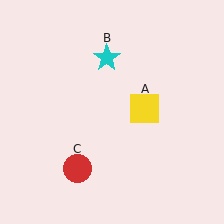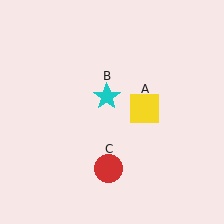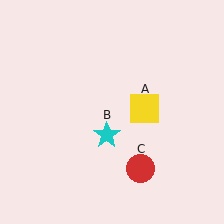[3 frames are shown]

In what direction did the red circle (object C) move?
The red circle (object C) moved right.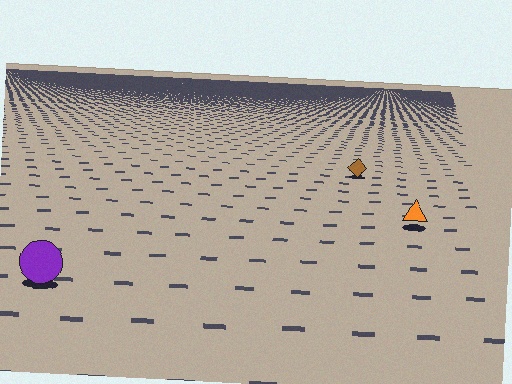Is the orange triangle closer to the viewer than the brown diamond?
Yes. The orange triangle is closer — you can tell from the texture gradient: the ground texture is coarser near it.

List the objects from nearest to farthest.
From nearest to farthest: the purple circle, the orange triangle, the brown diamond.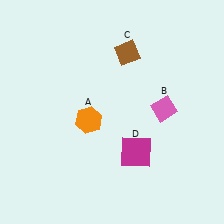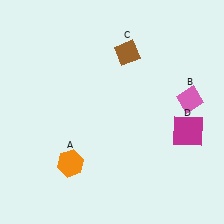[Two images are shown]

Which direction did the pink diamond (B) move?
The pink diamond (B) moved right.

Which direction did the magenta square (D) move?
The magenta square (D) moved right.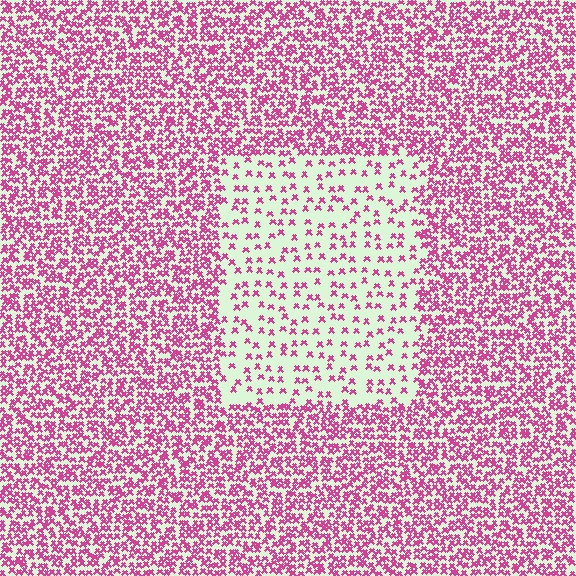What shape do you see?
I see a rectangle.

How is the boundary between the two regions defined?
The boundary is defined by a change in element density (approximately 2.9x ratio). All elements are the same color, size, and shape.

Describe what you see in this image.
The image contains small magenta elements arranged at two different densities. A rectangle-shaped region is visible where the elements are less densely packed than the surrounding area.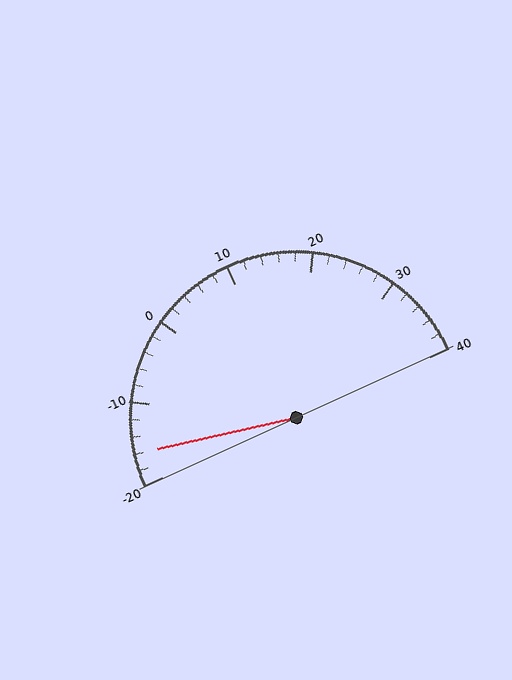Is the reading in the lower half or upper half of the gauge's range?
The reading is in the lower half of the range (-20 to 40).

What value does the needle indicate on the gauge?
The needle indicates approximately -16.